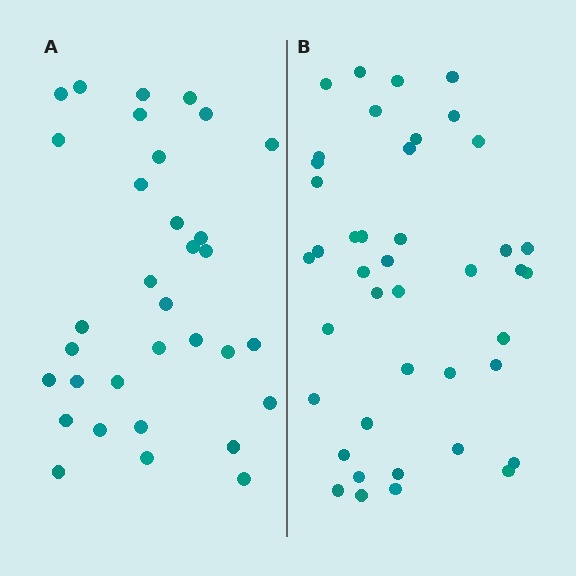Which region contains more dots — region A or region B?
Region B (the right region) has more dots.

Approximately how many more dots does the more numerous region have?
Region B has roughly 8 or so more dots than region A.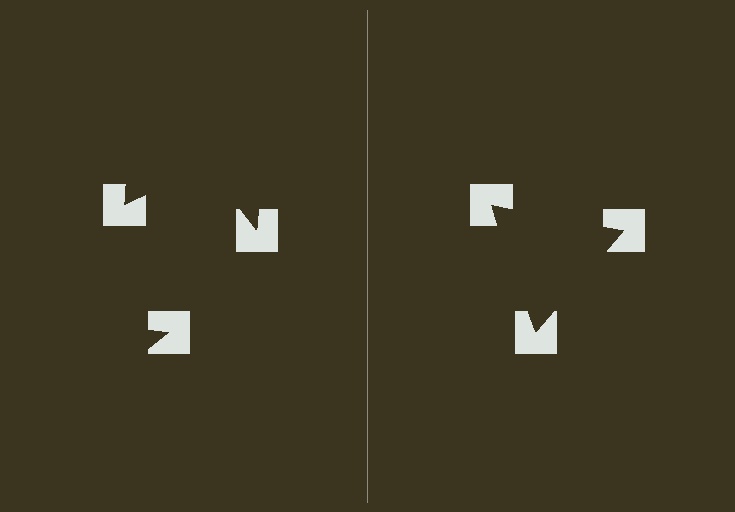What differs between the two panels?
The notched squares are positioned identically on both sides; only the wedge orientations differ. On the right they align to a triangle; on the left they are misaligned.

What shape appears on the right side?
An illusory triangle.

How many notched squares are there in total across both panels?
6 — 3 on each side.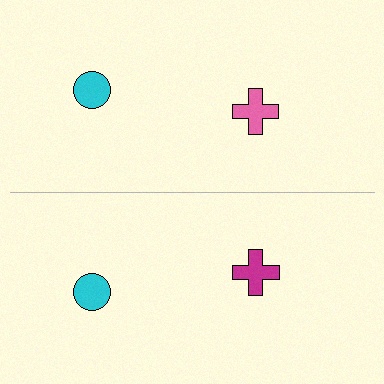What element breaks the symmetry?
The magenta cross on the bottom side breaks the symmetry — its mirror counterpart is pink.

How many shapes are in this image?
There are 4 shapes in this image.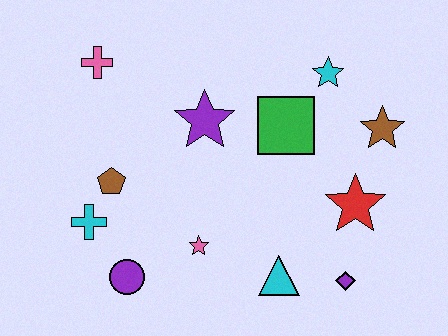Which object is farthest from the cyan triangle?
The pink cross is farthest from the cyan triangle.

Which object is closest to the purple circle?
The cyan cross is closest to the purple circle.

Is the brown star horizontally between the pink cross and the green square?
No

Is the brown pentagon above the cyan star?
No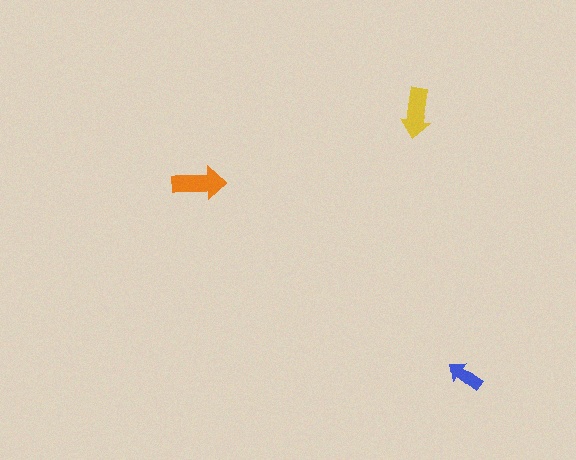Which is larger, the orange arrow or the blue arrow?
The orange one.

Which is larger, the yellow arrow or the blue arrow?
The yellow one.